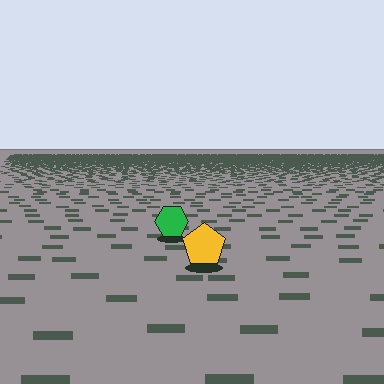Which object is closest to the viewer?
The yellow pentagon is closest. The texture marks near it are larger and more spread out.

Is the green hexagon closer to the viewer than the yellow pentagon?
No. The yellow pentagon is closer — you can tell from the texture gradient: the ground texture is coarser near it.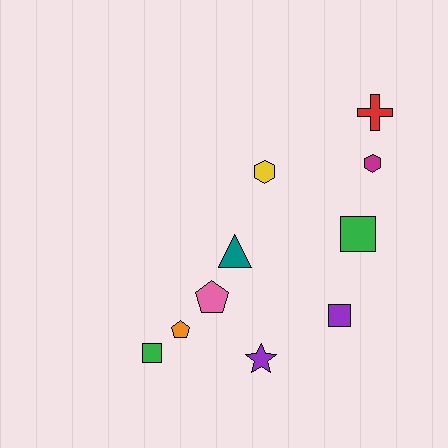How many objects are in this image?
There are 10 objects.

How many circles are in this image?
There are no circles.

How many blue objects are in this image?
There are no blue objects.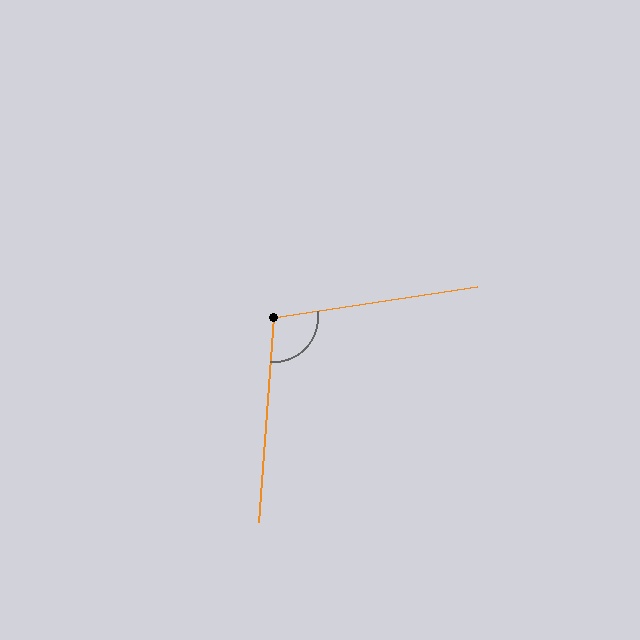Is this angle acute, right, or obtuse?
It is obtuse.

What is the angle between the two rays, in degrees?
Approximately 103 degrees.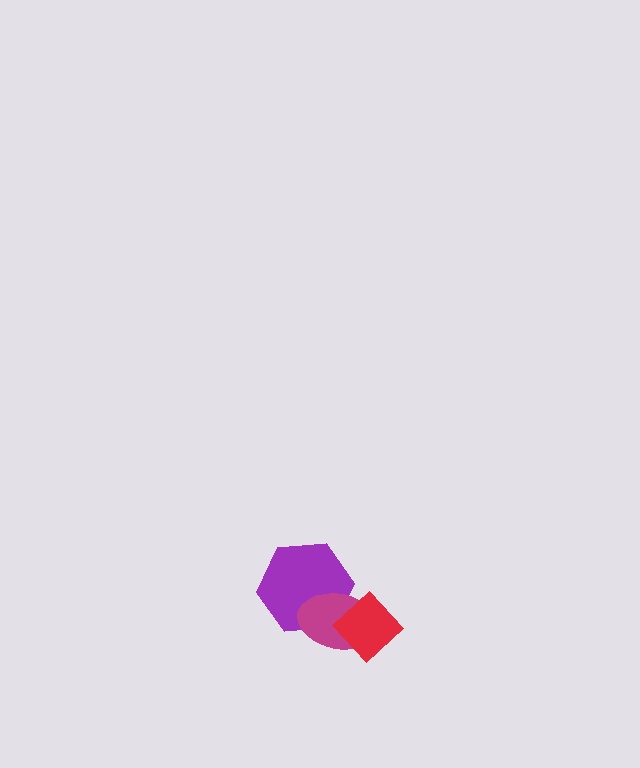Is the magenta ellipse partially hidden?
Yes, it is partially covered by another shape.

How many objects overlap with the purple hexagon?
1 object overlaps with the purple hexagon.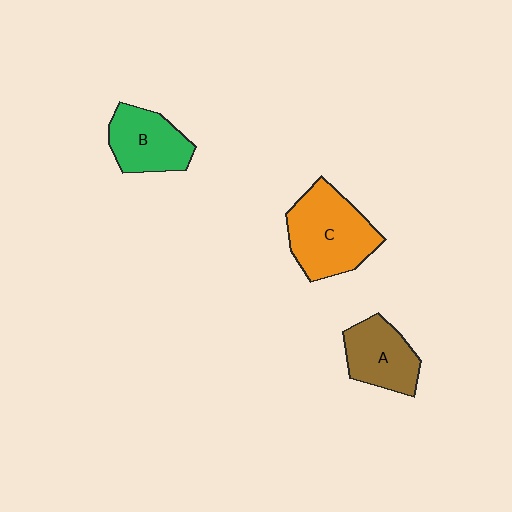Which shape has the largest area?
Shape C (orange).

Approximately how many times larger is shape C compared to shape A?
Approximately 1.5 times.